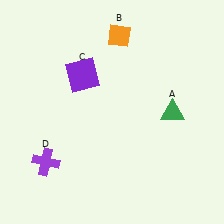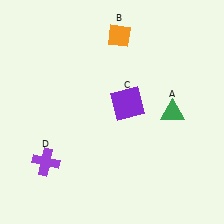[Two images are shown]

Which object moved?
The purple square (C) moved right.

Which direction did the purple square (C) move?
The purple square (C) moved right.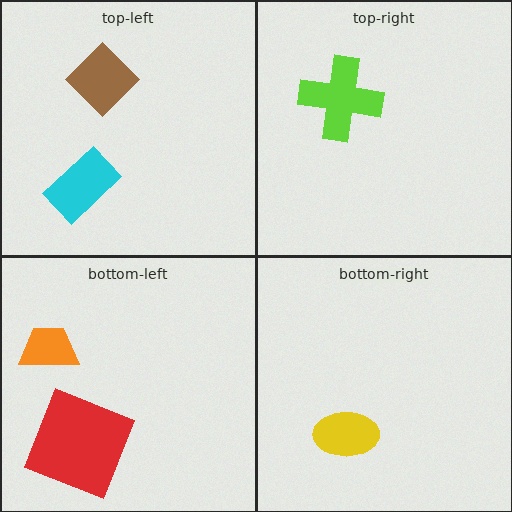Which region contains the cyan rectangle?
The top-left region.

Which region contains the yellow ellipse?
The bottom-right region.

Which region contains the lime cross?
The top-right region.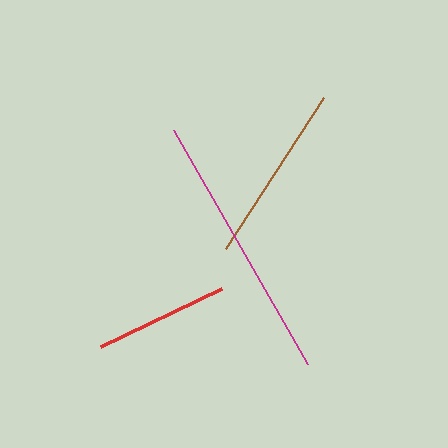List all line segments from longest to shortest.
From longest to shortest: magenta, brown, red.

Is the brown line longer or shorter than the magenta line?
The magenta line is longer than the brown line.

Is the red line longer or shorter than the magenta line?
The magenta line is longer than the red line.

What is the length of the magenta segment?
The magenta segment is approximately 270 pixels long.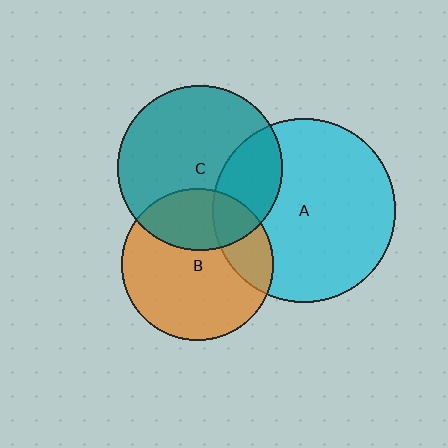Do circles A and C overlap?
Yes.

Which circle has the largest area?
Circle A (cyan).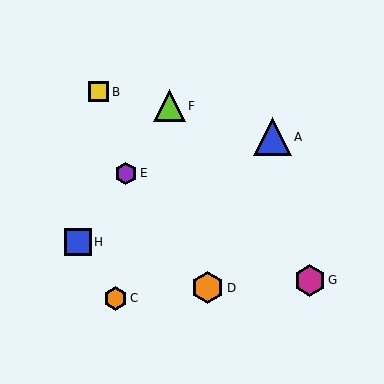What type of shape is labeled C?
Shape C is an orange hexagon.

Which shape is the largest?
The blue triangle (labeled A) is the largest.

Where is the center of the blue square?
The center of the blue square is at (78, 242).